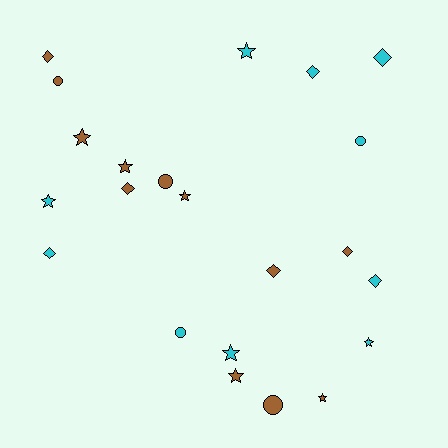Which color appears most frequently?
Brown, with 12 objects.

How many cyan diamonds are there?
There are 4 cyan diamonds.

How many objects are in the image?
There are 22 objects.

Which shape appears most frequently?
Star, with 9 objects.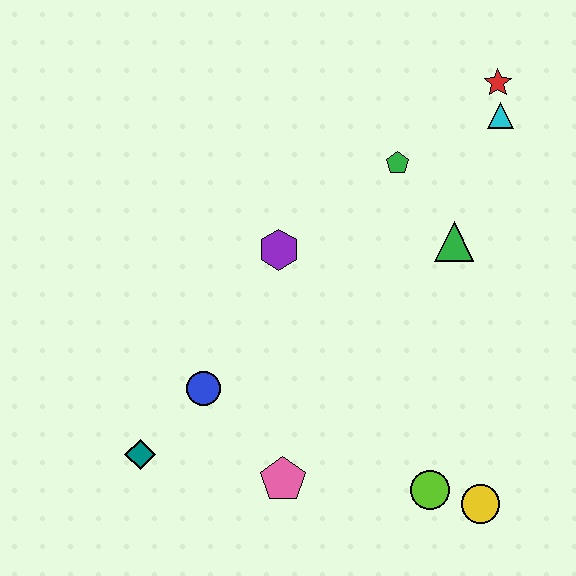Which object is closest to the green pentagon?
The green triangle is closest to the green pentagon.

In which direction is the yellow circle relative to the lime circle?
The yellow circle is to the right of the lime circle.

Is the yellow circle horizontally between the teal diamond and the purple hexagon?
No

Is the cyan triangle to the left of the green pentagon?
No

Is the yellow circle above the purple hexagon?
No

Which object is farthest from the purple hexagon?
The yellow circle is farthest from the purple hexagon.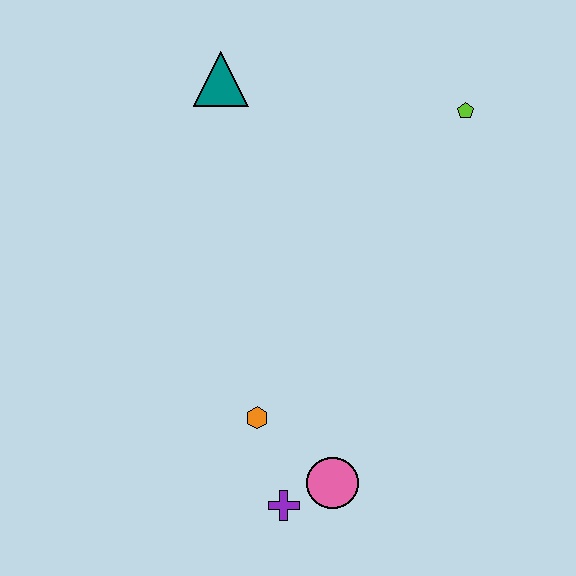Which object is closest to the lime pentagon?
The teal triangle is closest to the lime pentagon.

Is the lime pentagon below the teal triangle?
Yes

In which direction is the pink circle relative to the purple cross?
The pink circle is to the right of the purple cross.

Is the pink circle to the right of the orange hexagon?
Yes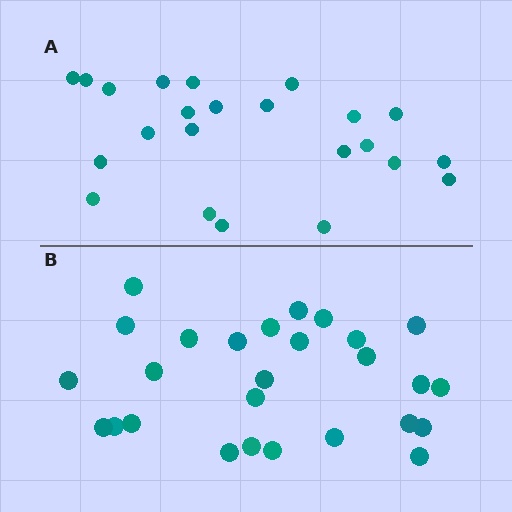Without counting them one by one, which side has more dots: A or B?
Region B (the bottom region) has more dots.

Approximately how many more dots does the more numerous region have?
Region B has about 4 more dots than region A.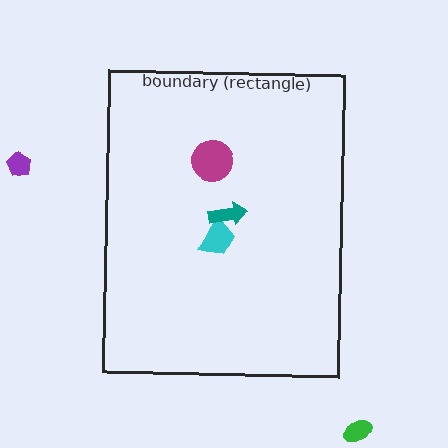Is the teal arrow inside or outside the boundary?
Inside.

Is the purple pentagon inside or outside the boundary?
Outside.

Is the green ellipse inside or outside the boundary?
Outside.